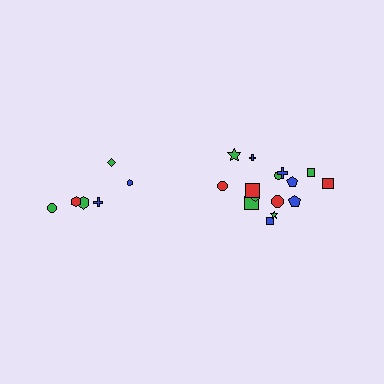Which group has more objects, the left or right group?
The right group.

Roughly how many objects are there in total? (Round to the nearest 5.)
Roughly 20 objects in total.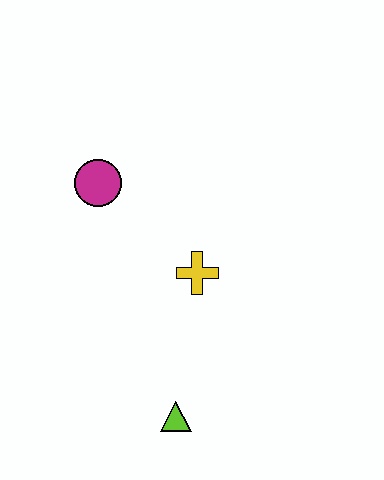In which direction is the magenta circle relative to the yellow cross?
The magenta circle is to the left of the yellow cross.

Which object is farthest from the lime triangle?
The magenta circle is farthest from the lime triangle.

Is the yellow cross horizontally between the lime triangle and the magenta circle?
No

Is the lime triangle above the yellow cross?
No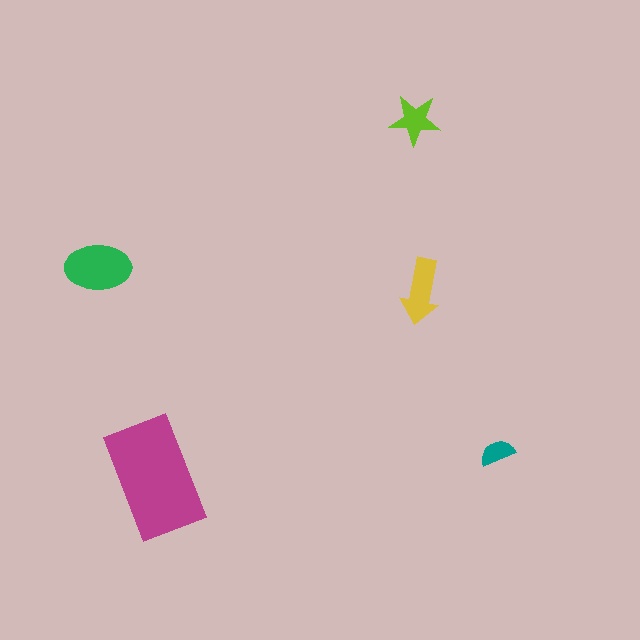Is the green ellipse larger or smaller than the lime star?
Larger.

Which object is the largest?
The magenta rectangle.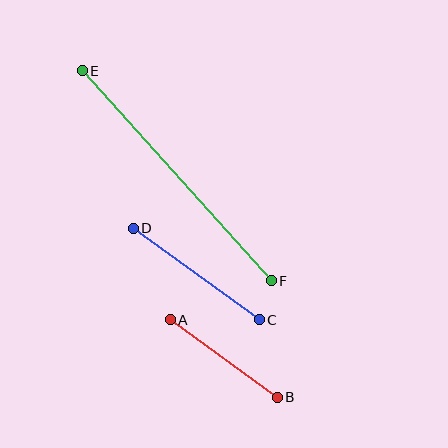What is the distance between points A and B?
The distance is approximately 133 pixels.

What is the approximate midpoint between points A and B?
The midpoint is at approximately (224, 359) pixels.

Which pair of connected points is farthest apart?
Points E and F are farthest apart.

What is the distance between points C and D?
The distance is approximately 156 pixels.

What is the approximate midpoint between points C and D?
The midpoint is at approximately (196, 274) pixels.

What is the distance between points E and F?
The distance is approximately 283 pixels.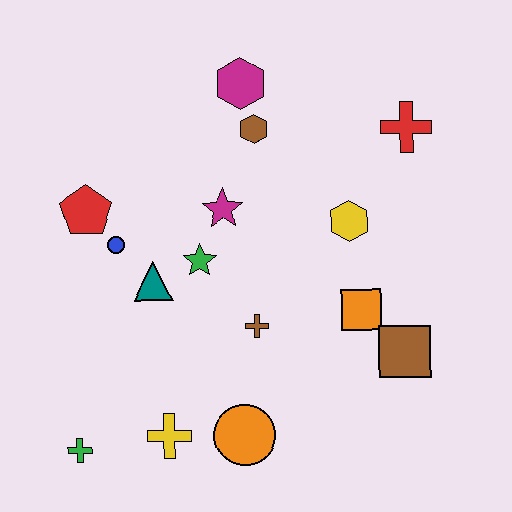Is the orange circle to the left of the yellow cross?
No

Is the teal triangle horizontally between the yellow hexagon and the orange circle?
No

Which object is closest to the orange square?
The brown square is closest to the orange square.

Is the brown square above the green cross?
Yes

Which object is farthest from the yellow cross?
The red cross is farthest from the yellow cross.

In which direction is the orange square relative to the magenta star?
The orange square is to the right of the magenta star.